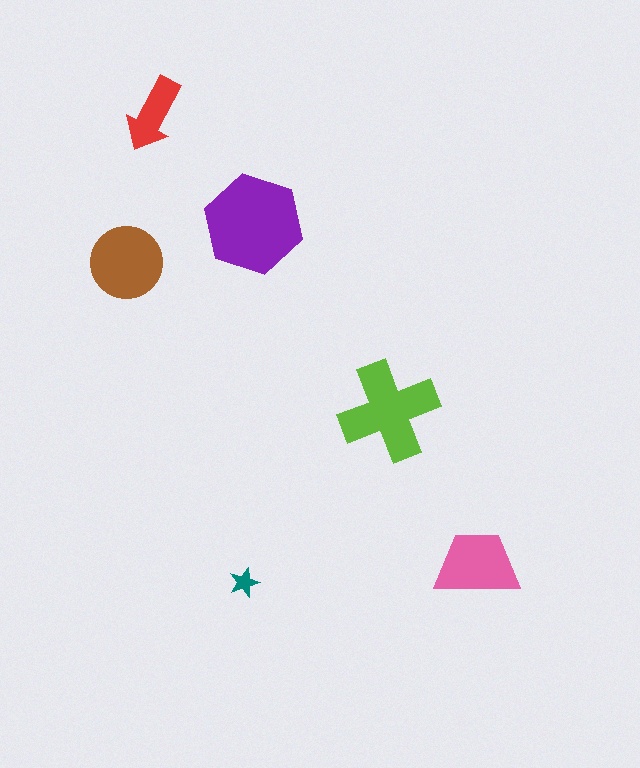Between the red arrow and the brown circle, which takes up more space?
The brown circle.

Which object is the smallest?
The teal star.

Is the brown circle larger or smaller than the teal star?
Larger.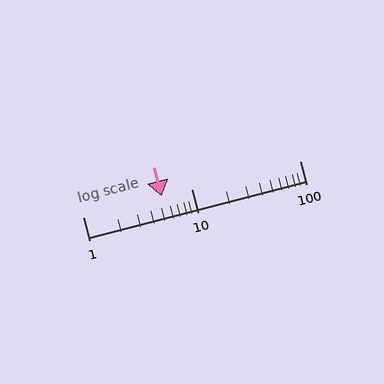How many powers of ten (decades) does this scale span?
The scale spans 2 decades, from 1 to 100.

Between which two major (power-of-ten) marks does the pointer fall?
The pointer is between 1 and 10.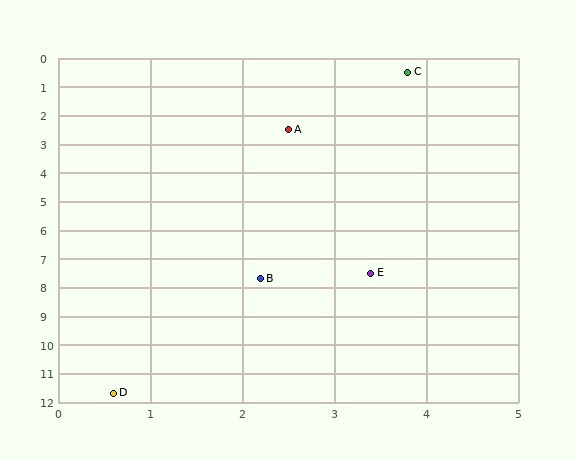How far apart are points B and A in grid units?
Points B and A are about 5.2 grid units apart.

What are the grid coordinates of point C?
Point C is at approximately (3.8, 0.5).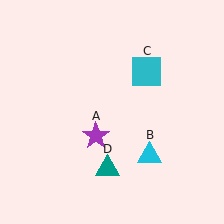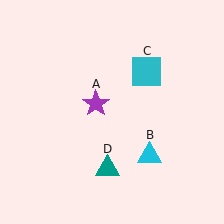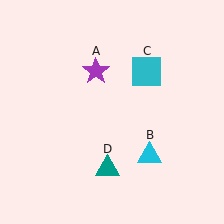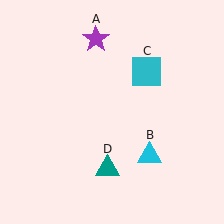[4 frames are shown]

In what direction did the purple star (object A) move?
The purple star (object A) moved up.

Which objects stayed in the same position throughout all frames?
Cyan triangle (object B) and cyan square (object C) and teal triangle (object D) remained stationary.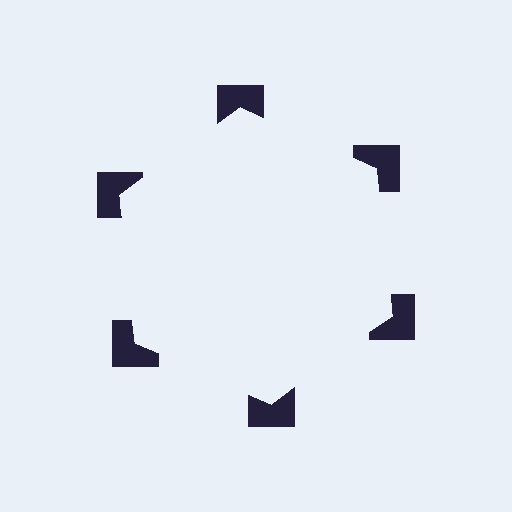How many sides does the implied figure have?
6 sides.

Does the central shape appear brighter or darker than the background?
It typically appears slightly brighter than the background, even though no actual brightness change is drawn.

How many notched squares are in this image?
There are 6 — one at each vertex of the illusory hexagon.